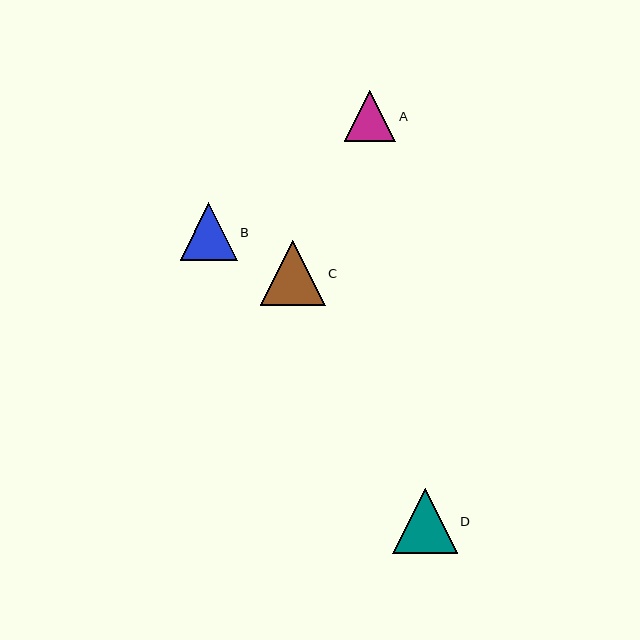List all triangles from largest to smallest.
From largest to smallest: C, D, B, A.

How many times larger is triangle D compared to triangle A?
Triangle D is approximately 1.3 times the size of triangle A.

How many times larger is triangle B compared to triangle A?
Triangle B is approximately 1.1 times the size of triangle A.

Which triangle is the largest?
Triangle C is the largest with a size of approximately 65 pixels.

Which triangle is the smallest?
Triangle A is the smallest with a size of approximately 52 pixels.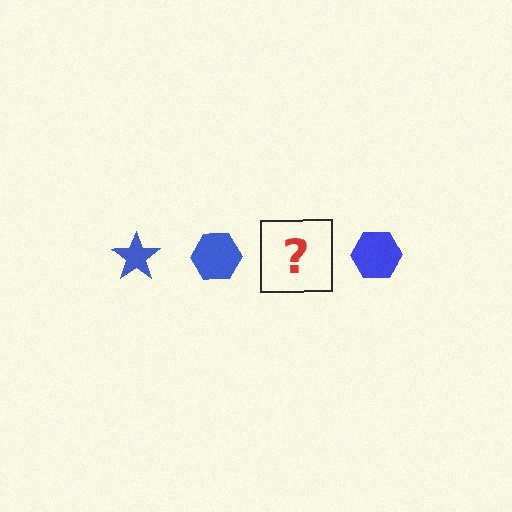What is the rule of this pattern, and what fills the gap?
The rule is that the pattern cycles through star, hexagon shapes in blue. The gap should be filled with a blue star.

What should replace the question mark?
The question mark should be replaced with a blue star.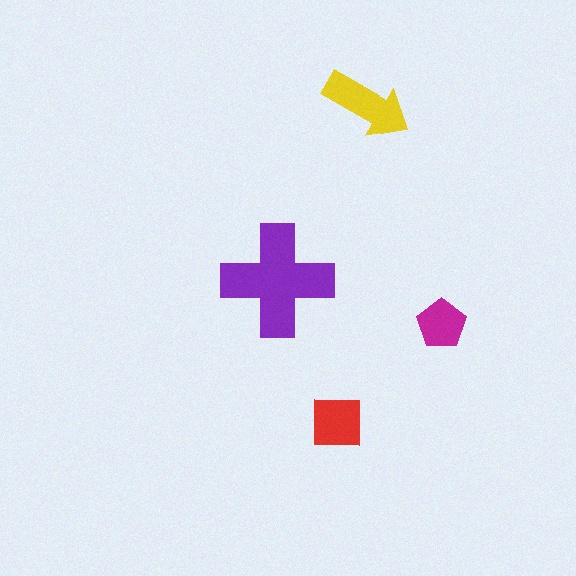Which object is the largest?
The purple cross.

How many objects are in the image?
There are 4 objects in the image.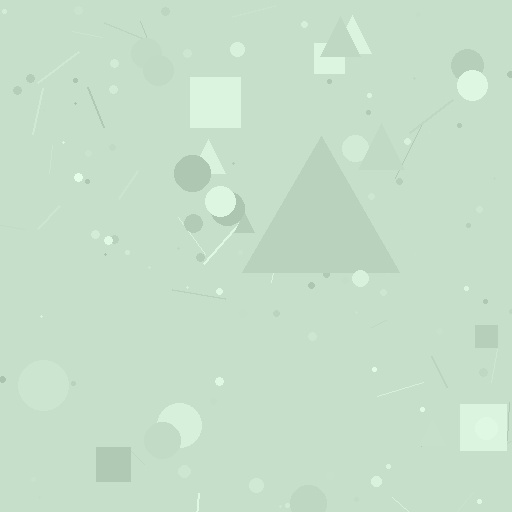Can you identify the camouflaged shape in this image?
The camouflaged shape is a triangle.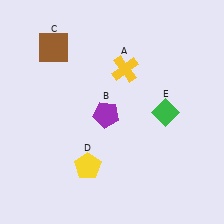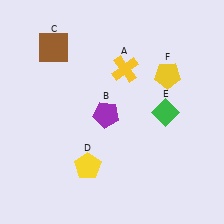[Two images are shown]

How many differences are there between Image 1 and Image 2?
There is 1 difference between the two images.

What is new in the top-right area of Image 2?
A yellow pentagon (F) was added in the top-right area of Image 2.